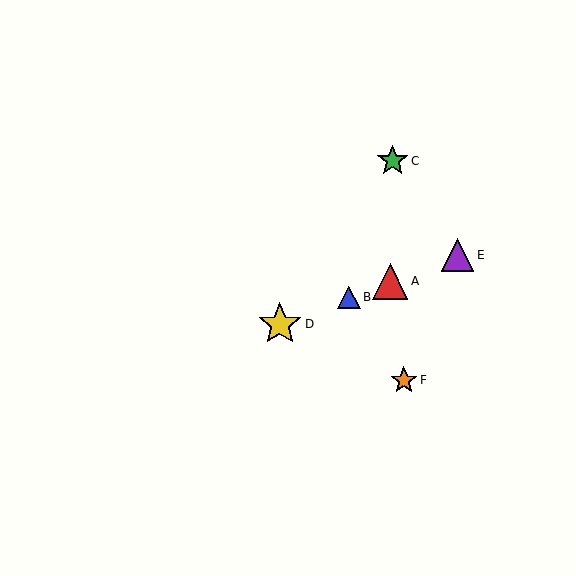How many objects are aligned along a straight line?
4 objects (A, B, D, E) are aligned along a straight line.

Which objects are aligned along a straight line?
Objects A, B, D, E are aligned along a straight line.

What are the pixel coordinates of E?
Object E is at (458, 255).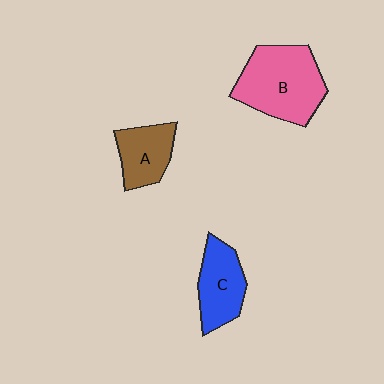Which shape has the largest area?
Shape B (pink).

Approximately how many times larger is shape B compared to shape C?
Approximately 1.6 times.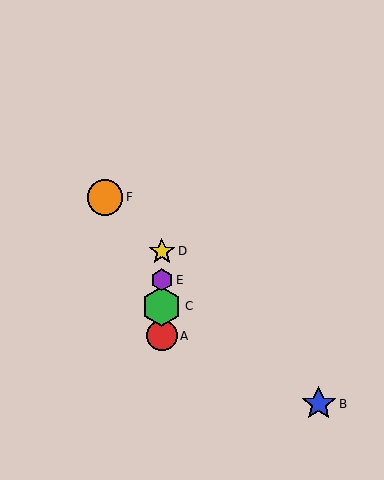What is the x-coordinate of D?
Object D is at x≈162.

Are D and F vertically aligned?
No, D is at x≈162 and F is at x≈105.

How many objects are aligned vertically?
4 objects (A, C, D, E) are aligned vertically.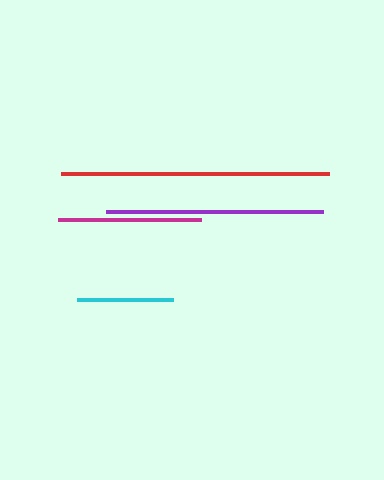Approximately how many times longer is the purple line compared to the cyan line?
The purple line is approximately 2.2 times the length of the cyan line.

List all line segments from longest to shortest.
From longest to shortest: red, purple, magenta, cyan.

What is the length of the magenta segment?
The magenta segment is approximately 143 pixels long.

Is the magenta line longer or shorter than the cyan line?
The magenta line is longer than the cyan line.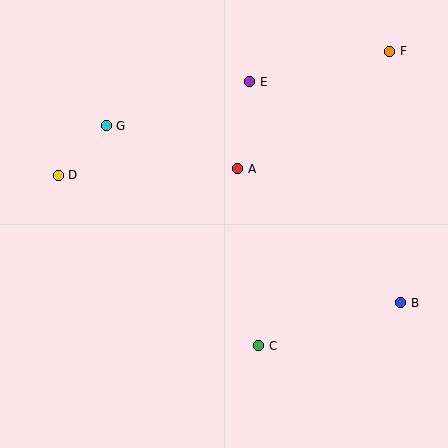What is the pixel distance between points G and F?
The distance between G and F is 293 pixels.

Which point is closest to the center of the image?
Point A at (238, 169) is closest to the center.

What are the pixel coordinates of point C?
Point C is at (259, 346).